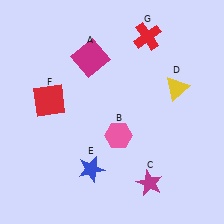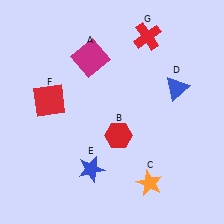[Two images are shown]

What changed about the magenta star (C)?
In Image 1, C is magenta. In Image 2, it changed to orange.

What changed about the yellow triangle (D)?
In Image 1, D is yellow. In Image 2, it changed to blue.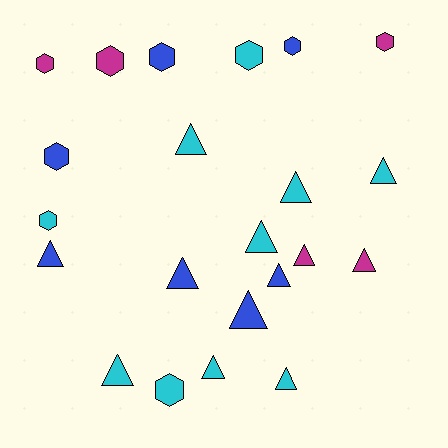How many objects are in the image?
There are 22 objects.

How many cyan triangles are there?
There are 7 cyan triangles.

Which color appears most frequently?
Cyan, with 10 objects.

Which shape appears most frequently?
Triangle, with 13 objects.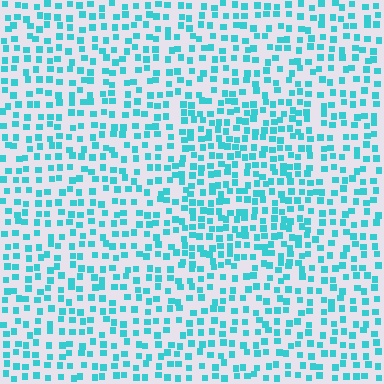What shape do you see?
I see a rectangle.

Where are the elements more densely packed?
The elements are more densely packed inside the rectangle boundary.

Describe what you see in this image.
The image contains small cyan elements arranged at two different densities. A rectangle-shaped region is visible where the elements are more densely packed than the surrounding area.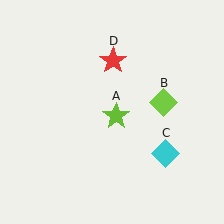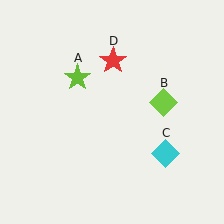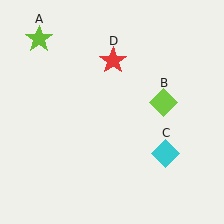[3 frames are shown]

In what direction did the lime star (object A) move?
The lime star (object A) moved up and to the left.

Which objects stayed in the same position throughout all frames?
Lime diamond (object B) and cyan diamond (object C) and red star (object D) remained stationary.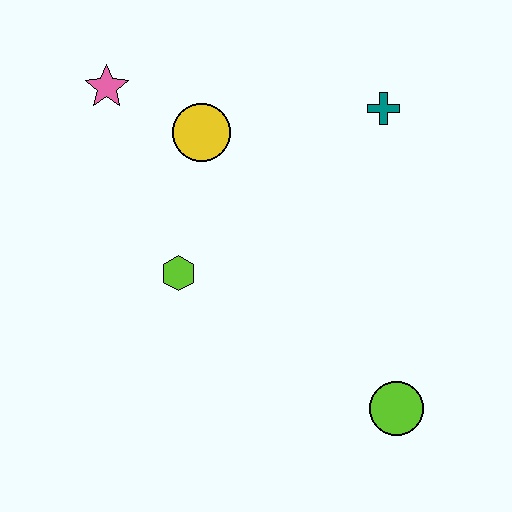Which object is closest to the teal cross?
The yellow circle is closest to the teal cross.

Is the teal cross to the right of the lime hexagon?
Yes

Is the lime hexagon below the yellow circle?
Yes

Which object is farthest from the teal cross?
The lime circle is farthest from the teal cross.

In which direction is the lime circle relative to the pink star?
The lime circle is below the pink star.